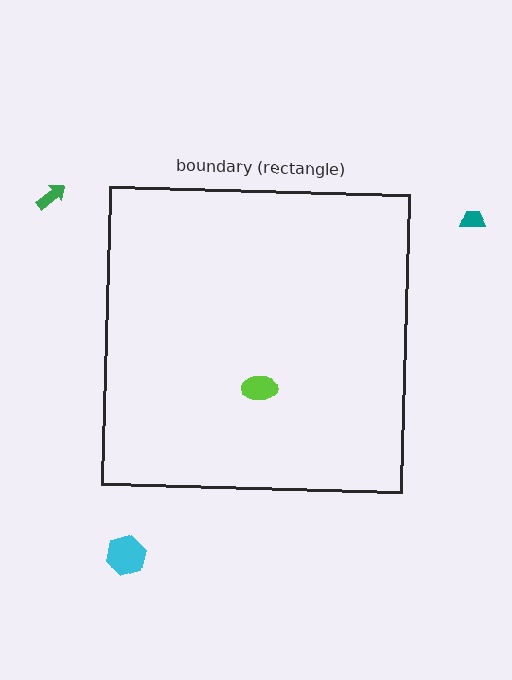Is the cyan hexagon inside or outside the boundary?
Outside.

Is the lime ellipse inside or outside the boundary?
Inside.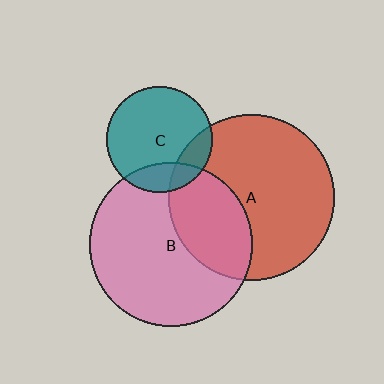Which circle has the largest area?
Circle A (red).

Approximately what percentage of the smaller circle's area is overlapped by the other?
Approximately 20%.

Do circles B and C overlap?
Yes.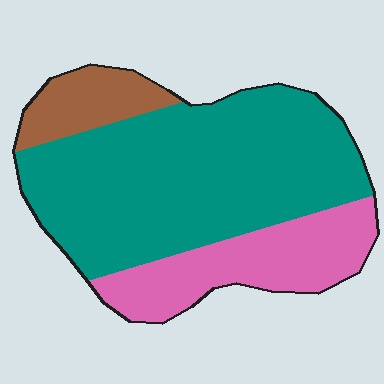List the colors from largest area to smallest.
From largest to smallest: teal, pink, brown.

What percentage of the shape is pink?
Pink covers about 25% of the shape.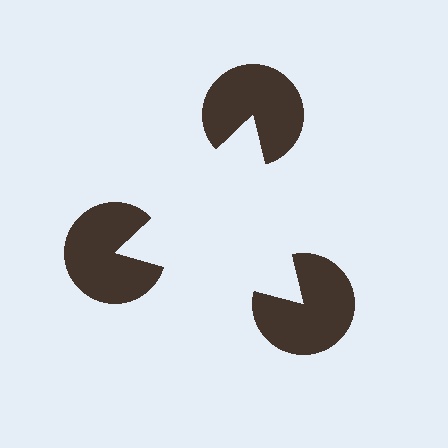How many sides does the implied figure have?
3 sides.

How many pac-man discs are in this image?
There are 3 — one at each vertex of the illusory triangle.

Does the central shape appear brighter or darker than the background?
It typically appears slightly brighter than the background, even though no actual brightness change is drawn.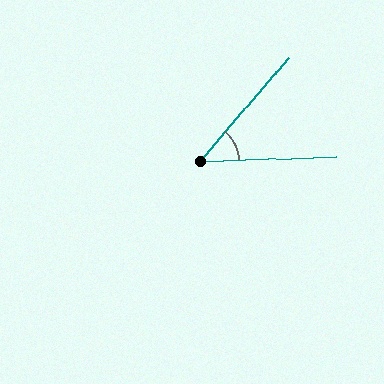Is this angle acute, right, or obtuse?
It is acute.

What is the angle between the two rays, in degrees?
Approximately 48 degrees.